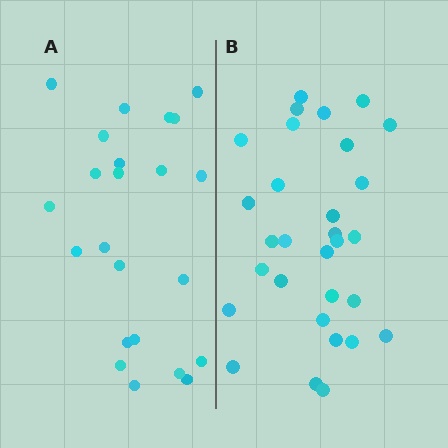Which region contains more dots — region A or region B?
Region B (the right region) has more dots.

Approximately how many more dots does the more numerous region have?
Region B has roughly 8 or so more dots than region A.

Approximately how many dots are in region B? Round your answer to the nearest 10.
About 30 dots.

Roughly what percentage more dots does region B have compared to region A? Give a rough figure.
About 30% more.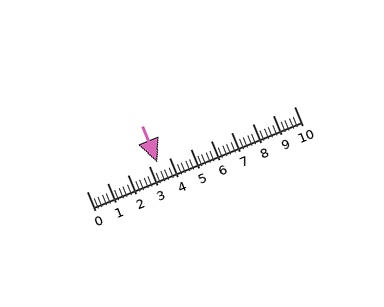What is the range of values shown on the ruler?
The ruler shows values from 0 to 10.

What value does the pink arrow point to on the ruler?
The pink arrow points to approximately 3.4.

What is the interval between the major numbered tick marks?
The major tick marks are spaced 1 units apart.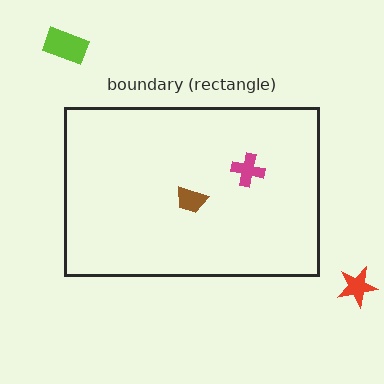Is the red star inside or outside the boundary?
Outside.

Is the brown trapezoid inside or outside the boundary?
Inside.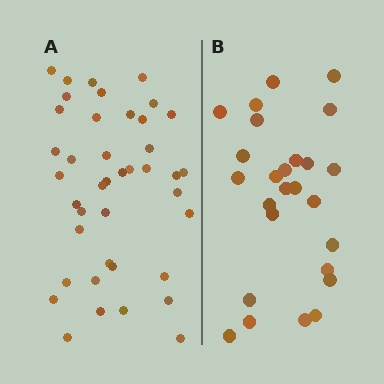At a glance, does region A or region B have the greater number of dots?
Region A (the left region) has more dots.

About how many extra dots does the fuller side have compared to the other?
Region A has approximately 15 more dots than region B.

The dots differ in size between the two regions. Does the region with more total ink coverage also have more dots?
No. Region B has more total ink coverage because its dots are larger, but region A actually contains more individual dots. Total area can be misleading — the number of items is what matters here.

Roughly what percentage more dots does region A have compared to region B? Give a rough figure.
About 60% more.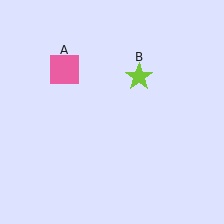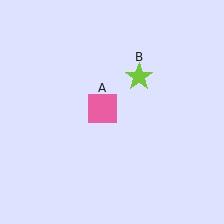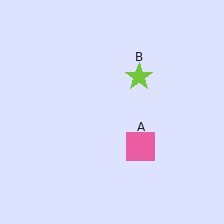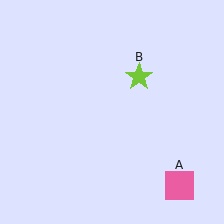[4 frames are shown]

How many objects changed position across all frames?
1 object changed position: pink square (object A).